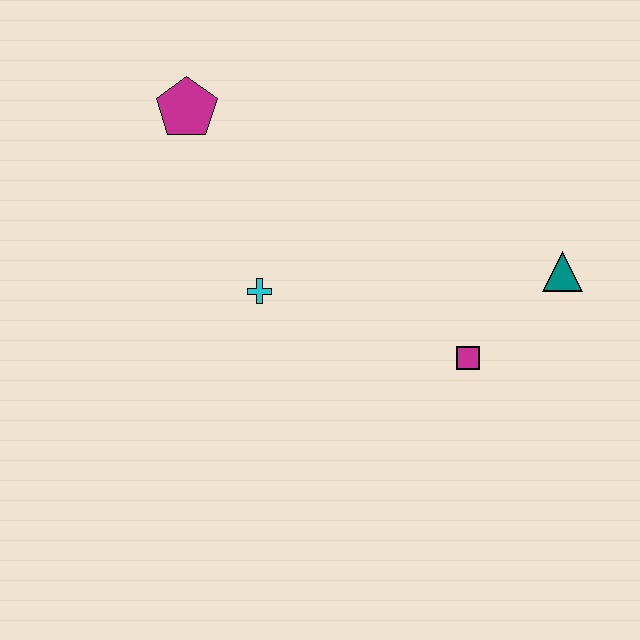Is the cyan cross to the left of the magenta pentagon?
No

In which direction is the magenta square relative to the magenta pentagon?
The magenta square is to the right of the magenta pentagon.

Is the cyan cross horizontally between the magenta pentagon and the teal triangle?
Yes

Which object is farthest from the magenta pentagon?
The teal triangle is farthest from the magenta pentagon.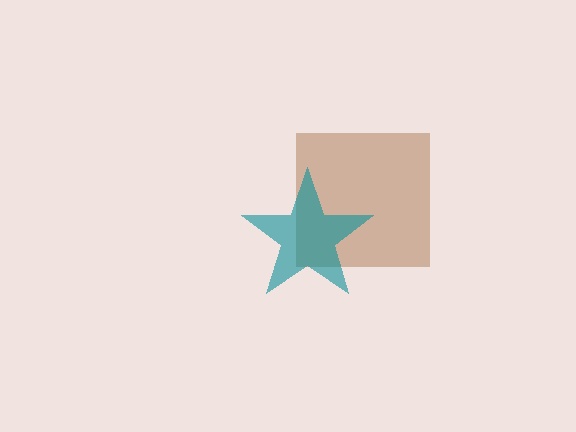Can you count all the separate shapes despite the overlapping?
Yes, there are 2 separate shapes.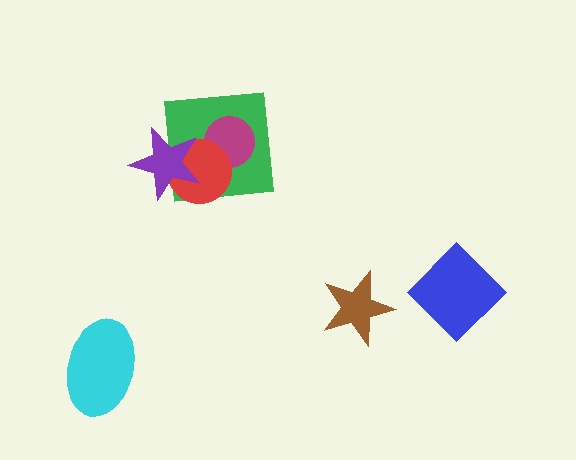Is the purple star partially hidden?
No, no other shape covers it.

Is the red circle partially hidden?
Yes, it is partially covered by another shape.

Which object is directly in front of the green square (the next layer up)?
The magenta circle is directly in front of the green square.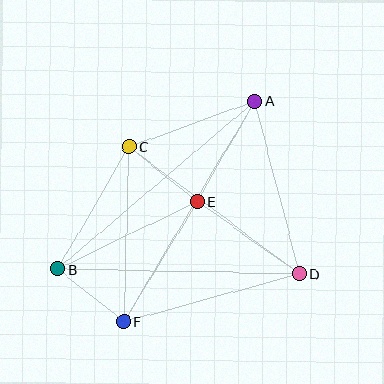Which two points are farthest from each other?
Points A and B are farthest from each other.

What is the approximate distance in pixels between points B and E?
The distance between B and E is approximately 155 pixels.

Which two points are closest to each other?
Points B and F are closest to each other.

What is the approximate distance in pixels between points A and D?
The distance between A and D is approximately 179 pixels.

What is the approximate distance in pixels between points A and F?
The distance between A and F is approximately 257 pixels.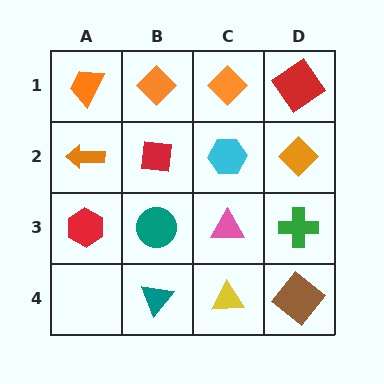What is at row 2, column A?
An orange arrow.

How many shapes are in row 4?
3 shapes.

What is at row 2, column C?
A cyan hexagon.